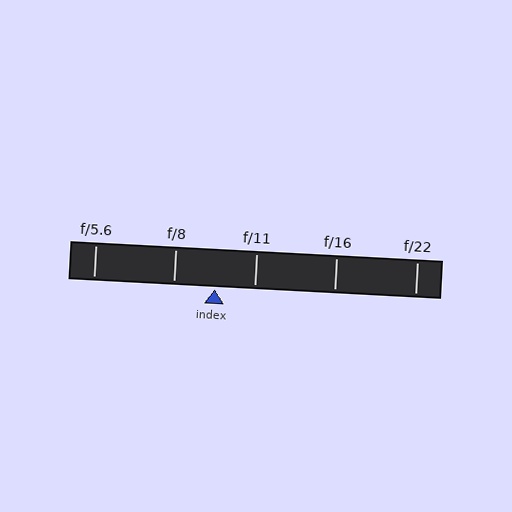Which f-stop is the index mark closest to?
The index mark is closest to f/11.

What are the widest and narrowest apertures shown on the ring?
The widest aperture shown is f/5.6 and the narrowest is f/22.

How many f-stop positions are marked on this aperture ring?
There are 5 f-stop positions marked.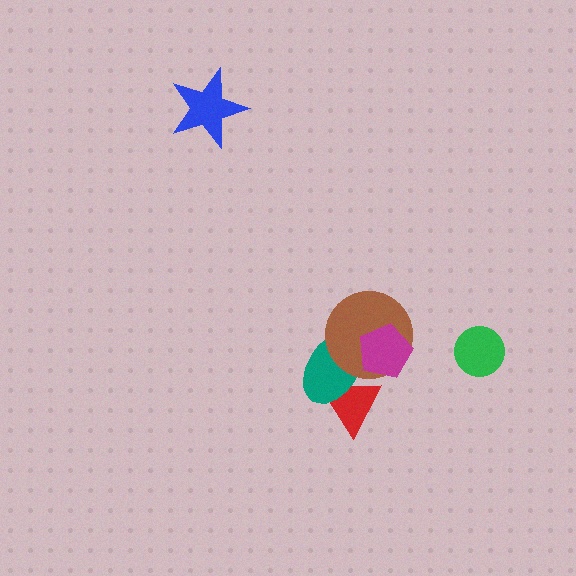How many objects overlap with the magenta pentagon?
2 objects overlap with the magenta pentagon.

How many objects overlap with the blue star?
0 objects overlap with the blue star.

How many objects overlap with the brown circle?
2 objects overlap with the brown circle.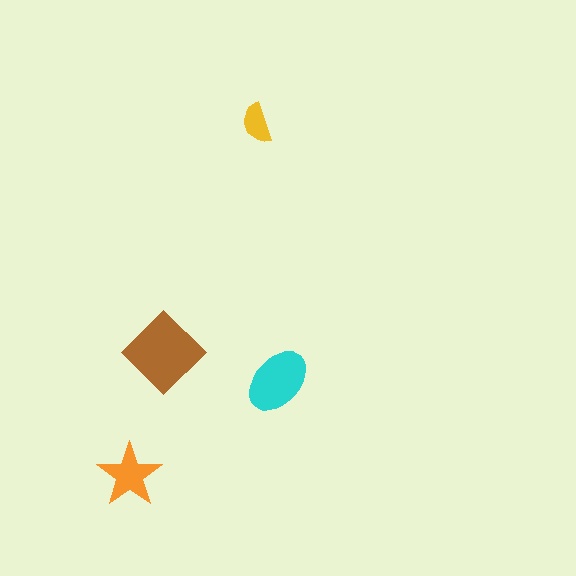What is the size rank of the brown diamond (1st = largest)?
1st.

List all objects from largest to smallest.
The brown diamond, the cyan ellipse, the orange star, the yellow semicircle.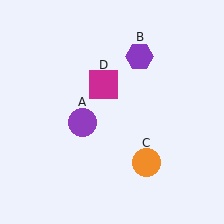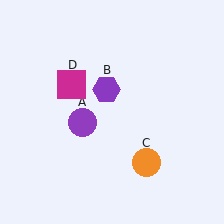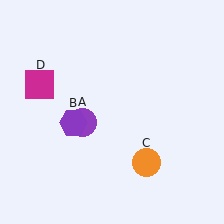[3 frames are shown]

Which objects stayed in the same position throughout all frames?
Purple circle (object A) and orange circle (object C) remained stationary.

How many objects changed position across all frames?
2 objects changed position: purple hexagon (object B), magenta square (object D).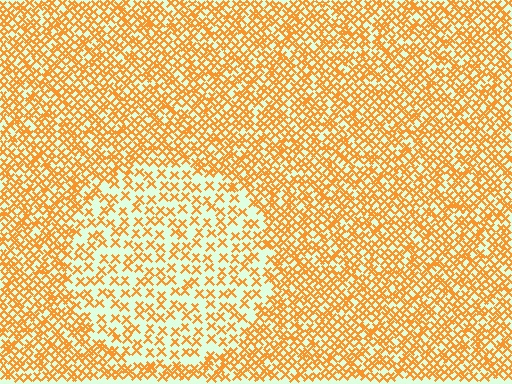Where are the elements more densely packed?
The elements are more densely packed outside the circle boundary.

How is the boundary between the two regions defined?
The boundary is defined by a change in element density (approximately 2.1x ratio). All elements are the same color, size, and shape.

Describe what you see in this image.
The image contains small orange elements arranged at two different densities. A circle-shaped region is visible where the elements are less densely packed than the surrounding area.